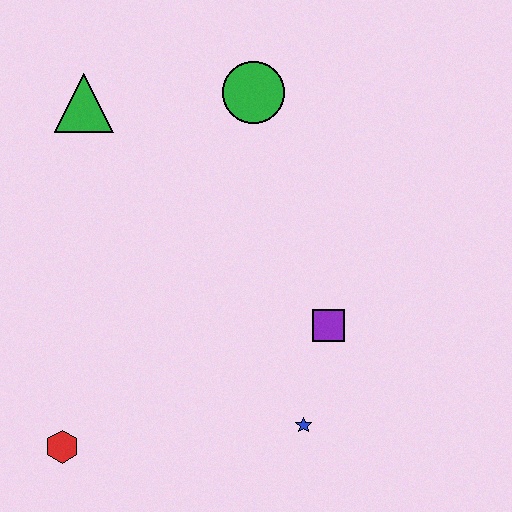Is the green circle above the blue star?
Yes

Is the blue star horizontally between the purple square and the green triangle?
Yes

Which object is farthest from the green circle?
The red hexagon is farthest from the green circle.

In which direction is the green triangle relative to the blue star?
The green triangle is above the blue star.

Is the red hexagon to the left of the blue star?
Yes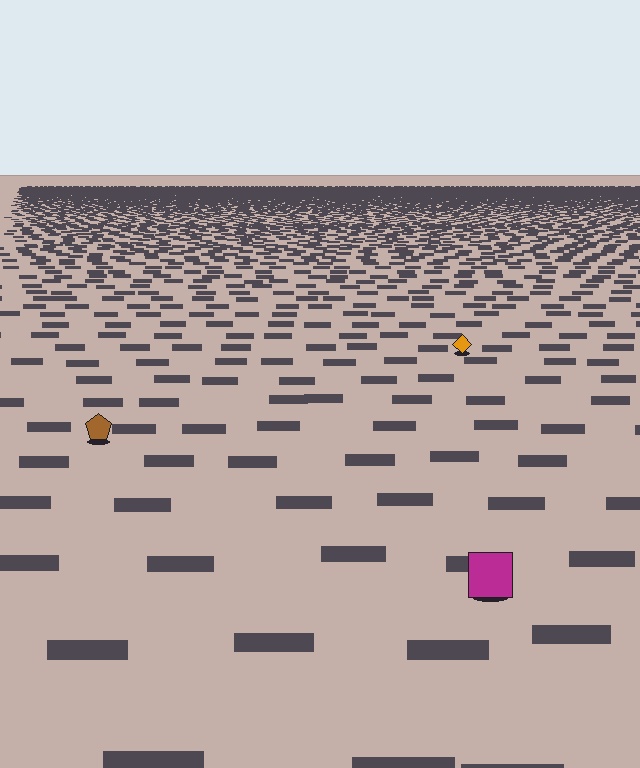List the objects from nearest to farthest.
From nearest to farthest: the magenta square, the brown pentagon, the orange diamond.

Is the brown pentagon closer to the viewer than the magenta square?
No. The magenta square is closer — you can tell from the texture gradient: the ground texture is coarser near it.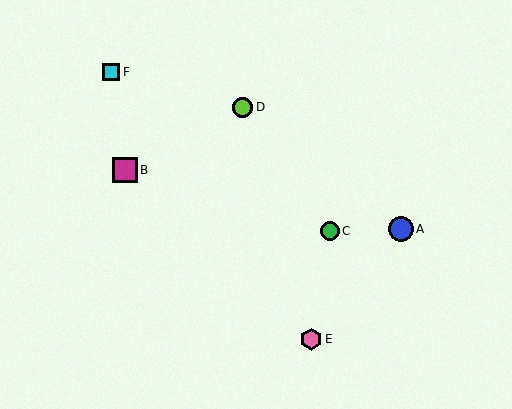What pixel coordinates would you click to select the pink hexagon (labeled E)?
Click at (311, 339) to select the pink hexagon E.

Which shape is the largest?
The magenta square (labeled B) is the largest.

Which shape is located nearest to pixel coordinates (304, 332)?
The pink hexagon (labeled E) at (311, 339) is nearest to that location.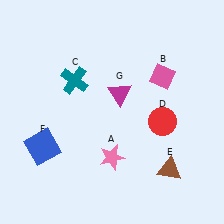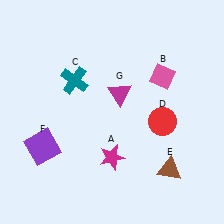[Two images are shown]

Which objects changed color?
A changed from pink to magenta. F changed from blue to purple.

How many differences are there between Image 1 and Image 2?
There are 2 differences between the two images.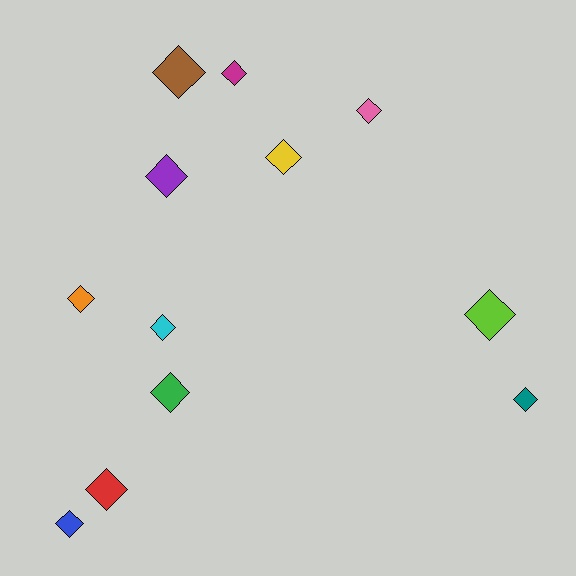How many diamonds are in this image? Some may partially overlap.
There are 12 diamonds.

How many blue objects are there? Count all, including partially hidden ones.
There is 1 blue object.